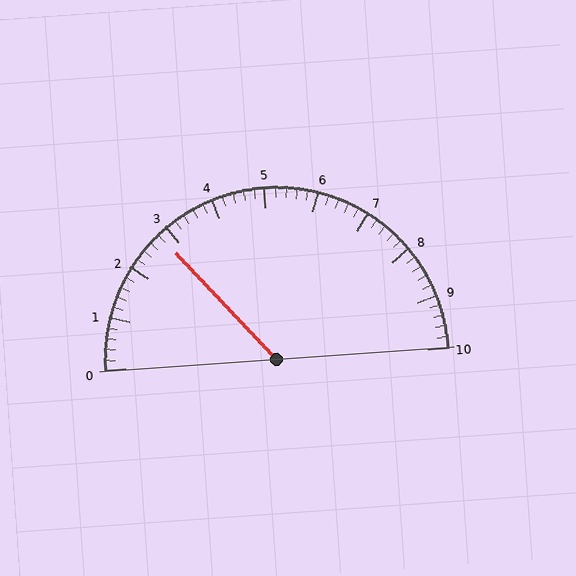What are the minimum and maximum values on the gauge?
The gauge ranges from 0 to 10.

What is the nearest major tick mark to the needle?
The nearest major tick mark is 3.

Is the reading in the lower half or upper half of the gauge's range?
The reading is in the lower half of the range (0 to 10).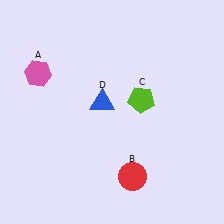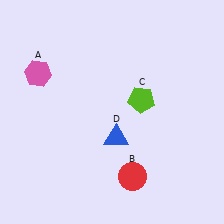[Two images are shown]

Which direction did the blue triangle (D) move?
The blue triangle (D) moved down.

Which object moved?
The blue triangle (D) moved down.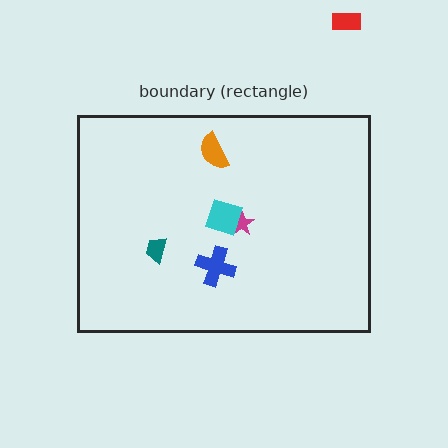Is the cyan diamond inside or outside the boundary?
Inside.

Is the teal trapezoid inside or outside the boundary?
Inside.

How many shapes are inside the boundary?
5 inside, 1 outside.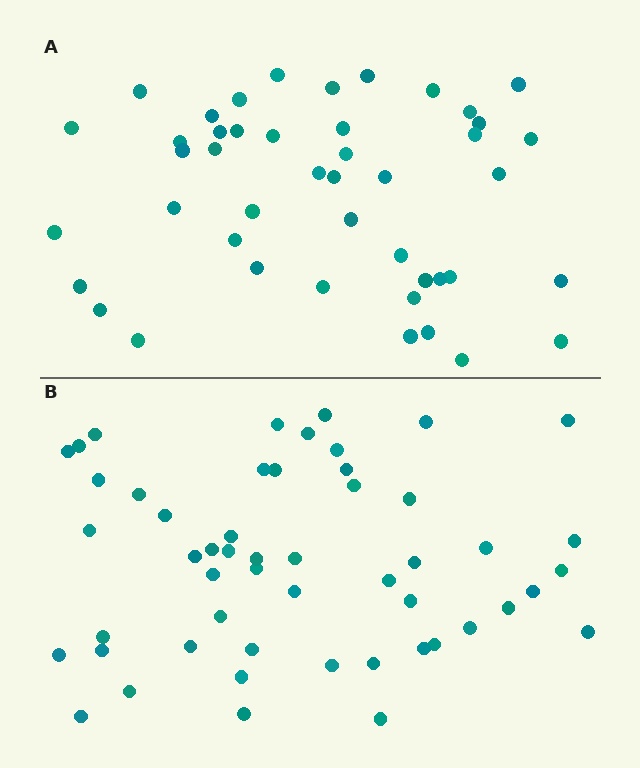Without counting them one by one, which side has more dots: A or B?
Region B (the bottom region) has more dots.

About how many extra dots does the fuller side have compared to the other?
Region B has roughly 8 or so more dots than region A.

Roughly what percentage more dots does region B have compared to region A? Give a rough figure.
About 15% more.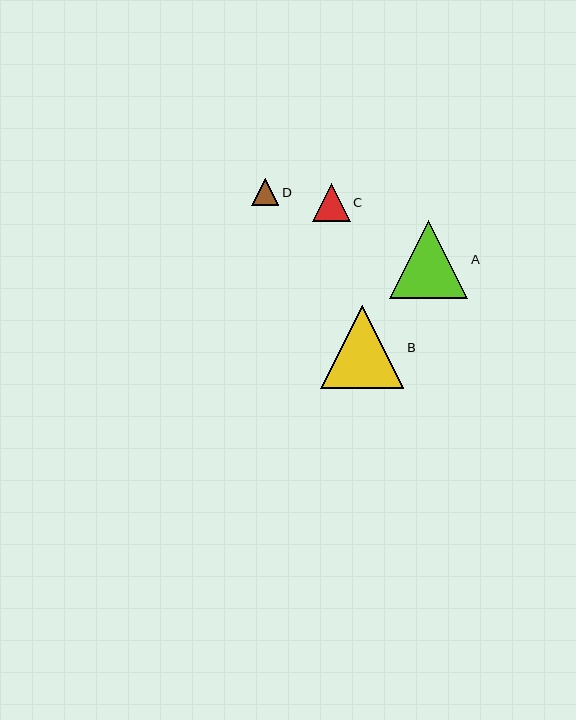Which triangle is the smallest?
Triangle D is the smallest with a size of approximately 27 pixels.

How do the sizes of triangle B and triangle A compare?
Triangle B and triangle A are approximately the same size.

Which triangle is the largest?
Triangle B is the largest with a size of approximately 83 pixels.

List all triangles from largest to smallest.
From largest to smallest: B, A, C, D.